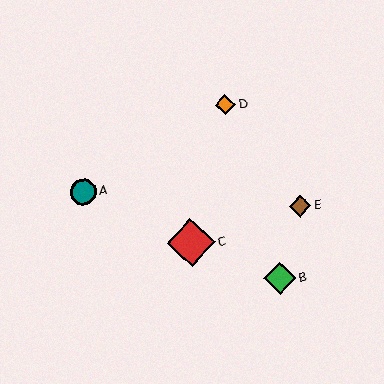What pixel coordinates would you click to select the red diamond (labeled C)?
Click at (191, 243) to select the red diamond C.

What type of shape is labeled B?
Shape B is a green diamond.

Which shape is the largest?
The red diamond (labeled C) is the largest.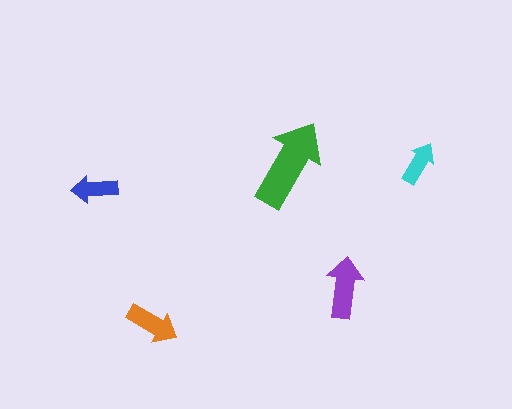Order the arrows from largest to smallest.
the green one, the purple one, the orange one, the blue one, the cyan one.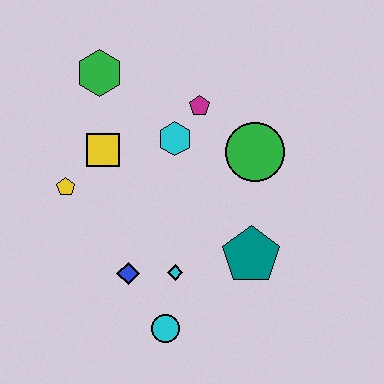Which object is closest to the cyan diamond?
The blue diamond is closest to the cyan diamond.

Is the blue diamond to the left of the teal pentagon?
Yes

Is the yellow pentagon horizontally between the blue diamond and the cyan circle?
No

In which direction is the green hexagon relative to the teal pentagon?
The green hexagon is above the teal pentagon.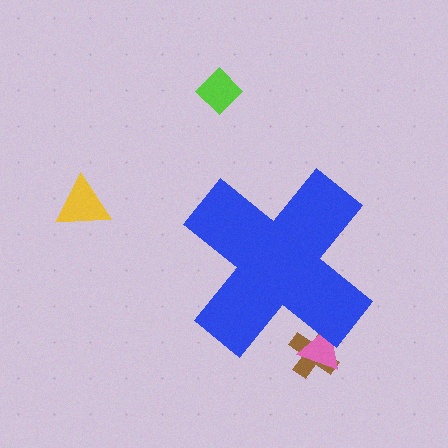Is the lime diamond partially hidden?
No, the lime diamond is fully visible.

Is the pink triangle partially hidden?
Yes, the pink triangle is partially hidden behind the blue cross.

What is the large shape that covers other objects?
A blue cross.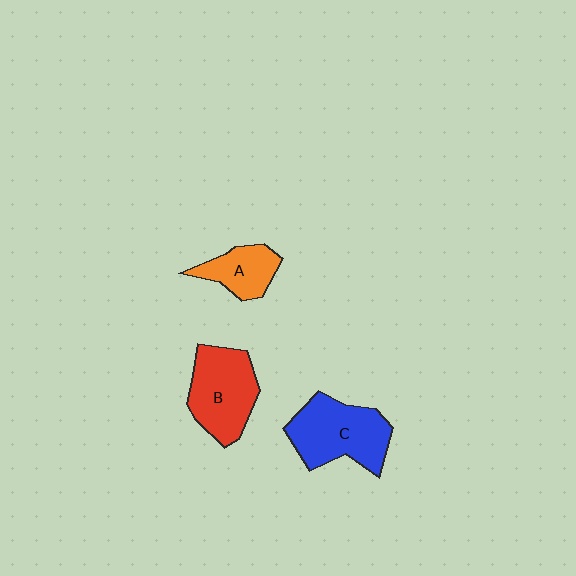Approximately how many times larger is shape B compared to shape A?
Approximately 1.7 times.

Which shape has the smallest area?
Shape A (orange).